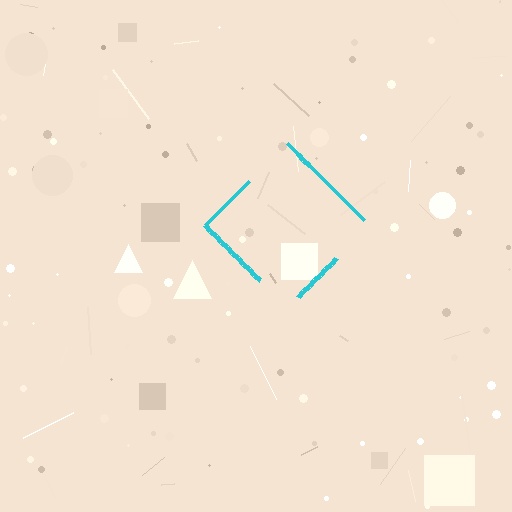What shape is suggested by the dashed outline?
The dashed outline suggests a diamond.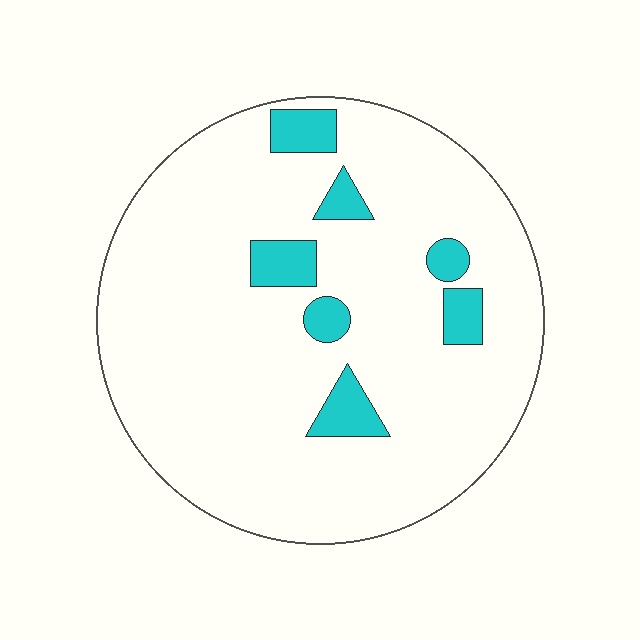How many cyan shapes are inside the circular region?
7.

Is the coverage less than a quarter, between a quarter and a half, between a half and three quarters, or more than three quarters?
Less than a quarter.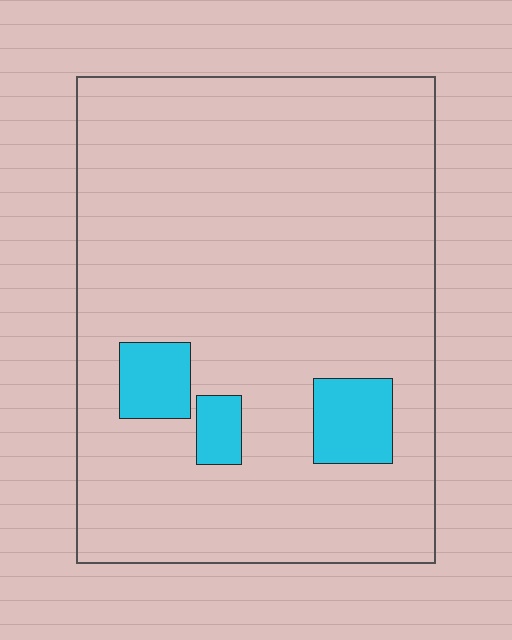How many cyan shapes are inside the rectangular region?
3.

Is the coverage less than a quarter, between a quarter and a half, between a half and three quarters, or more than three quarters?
Less than a quarter.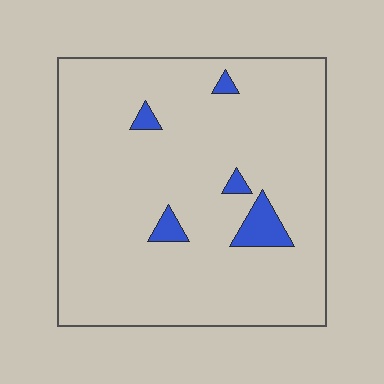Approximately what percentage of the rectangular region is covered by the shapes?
Approximately 5%.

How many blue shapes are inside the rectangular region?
5.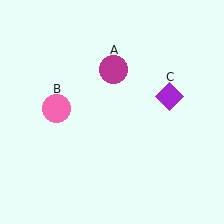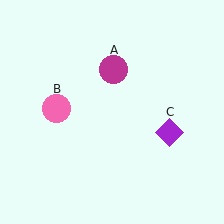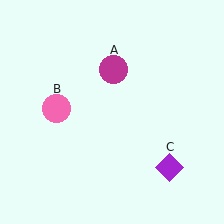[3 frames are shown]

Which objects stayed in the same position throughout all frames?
Magenta circle (object A) and pink circle (object B) remained stationary.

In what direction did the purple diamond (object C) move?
The purple diamond (object C) moved down.